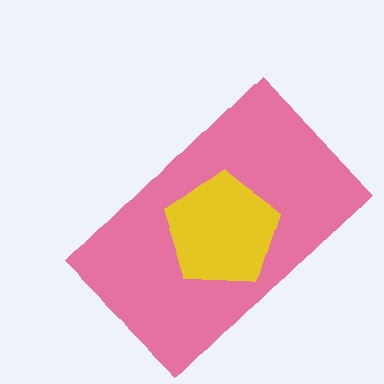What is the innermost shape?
The yellow pentagon.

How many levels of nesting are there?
2.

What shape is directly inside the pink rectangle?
The yellow pentagon.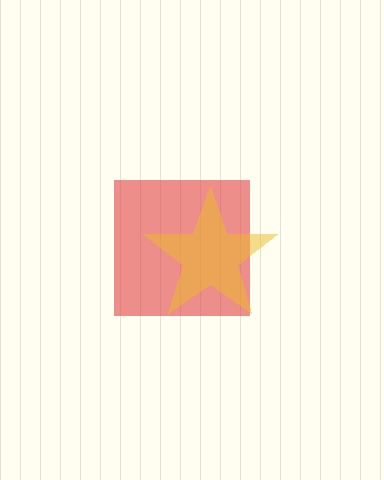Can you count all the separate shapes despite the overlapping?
Yes, there are 2 separate shapes.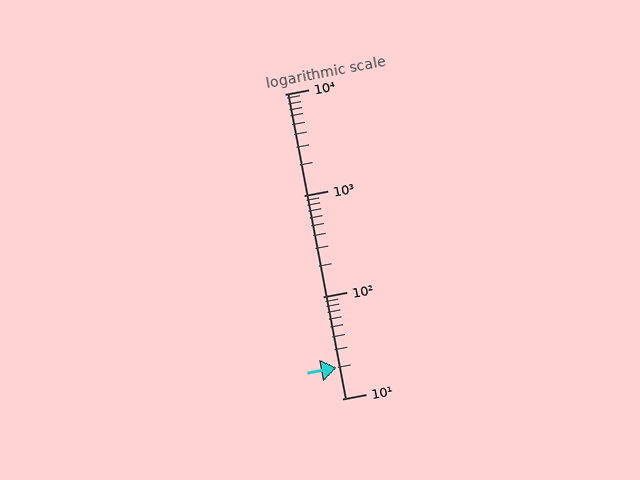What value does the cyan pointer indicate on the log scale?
The pointer indicates approximately 20.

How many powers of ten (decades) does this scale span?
The scale spans 3 decades, from 10 to 10000.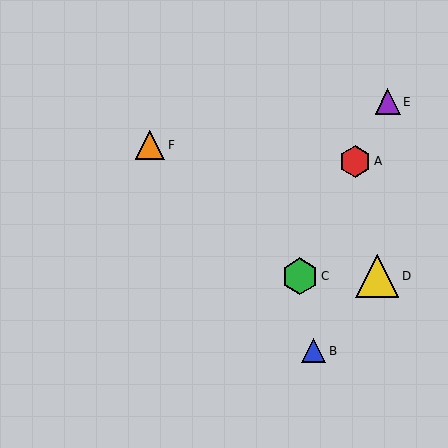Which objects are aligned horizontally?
Objects C, D are aligned horizontally.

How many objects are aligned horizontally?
2 objects (C, D) are aligned horizontally.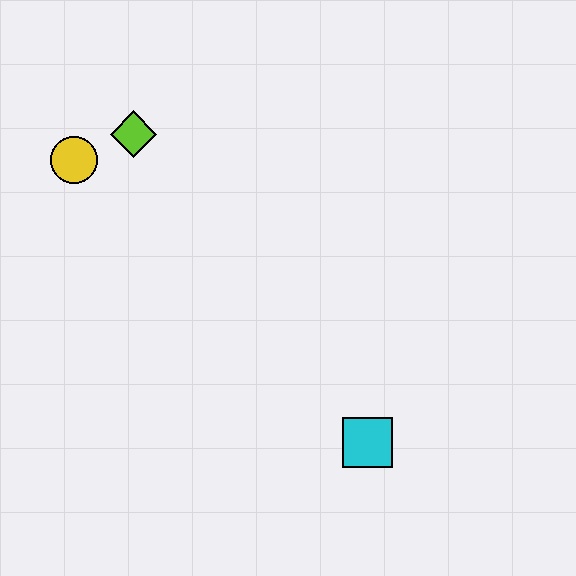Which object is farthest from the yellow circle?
The cyan square is farthest from the yellow circle.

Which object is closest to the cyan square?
The lime diamond is closest to the cyan square.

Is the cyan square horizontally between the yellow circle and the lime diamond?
No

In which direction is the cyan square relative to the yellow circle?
The cyan square is to the right of the yellow circle.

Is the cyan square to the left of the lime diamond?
No